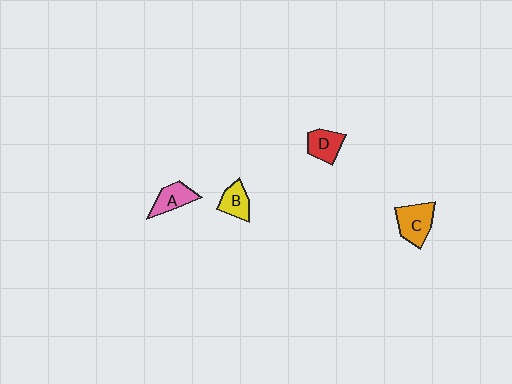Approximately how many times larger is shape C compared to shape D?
Approximately 1.3 times.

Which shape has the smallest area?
Shape B (yellow).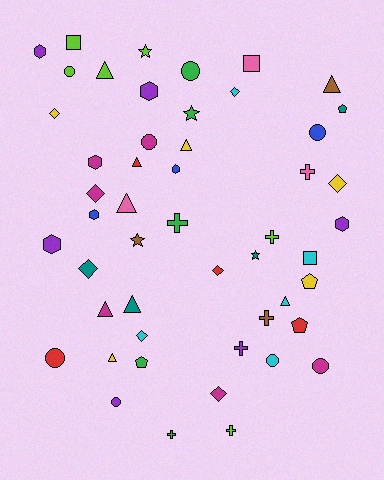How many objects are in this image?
There are 50 objects.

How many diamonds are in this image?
There are 8 diamonds.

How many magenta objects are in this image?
There are 6 magenta objects.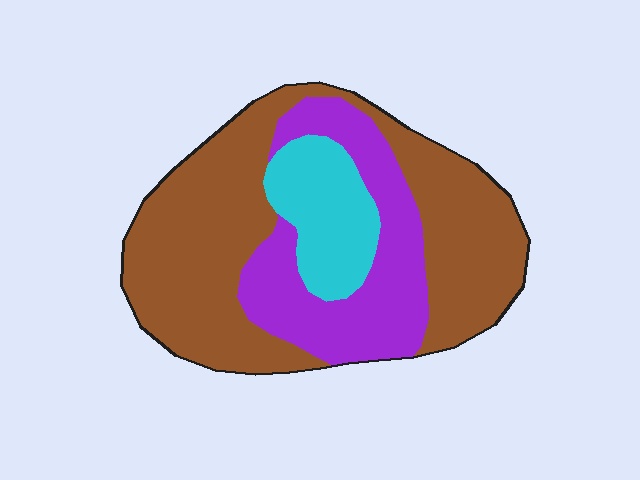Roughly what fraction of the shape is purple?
Purple covers 28% of the shape.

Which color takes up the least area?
Cyan, at roughly 15%.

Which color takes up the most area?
Brown, at roughly 55%.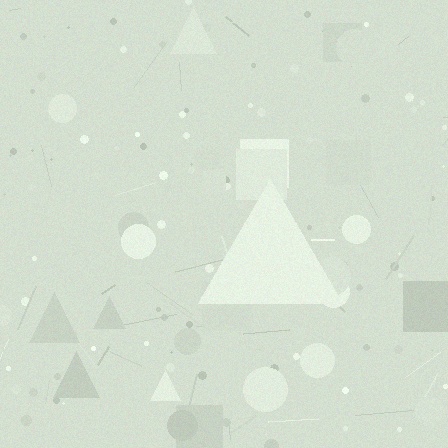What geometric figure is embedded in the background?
A triangle is embedded in the background.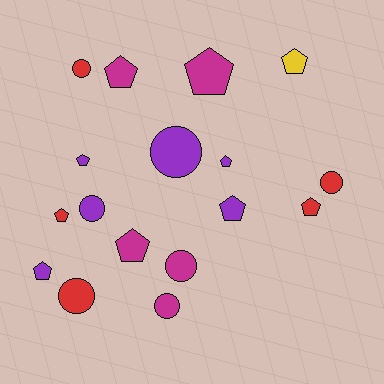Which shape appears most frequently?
Pentagon, with 10 objects.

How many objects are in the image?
There are 17 objects.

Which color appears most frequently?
Purple, with 6 objects.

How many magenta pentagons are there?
There are 3 magenta pentagons.